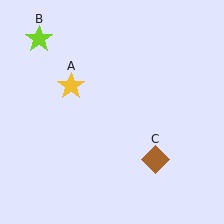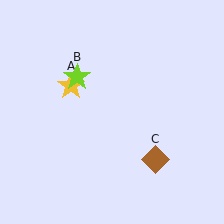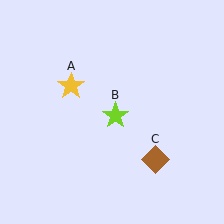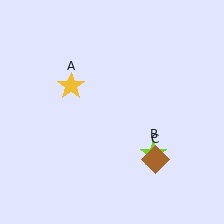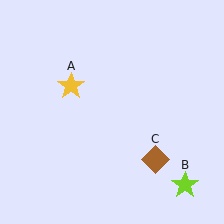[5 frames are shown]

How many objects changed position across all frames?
1 object changed position: lime star (object B).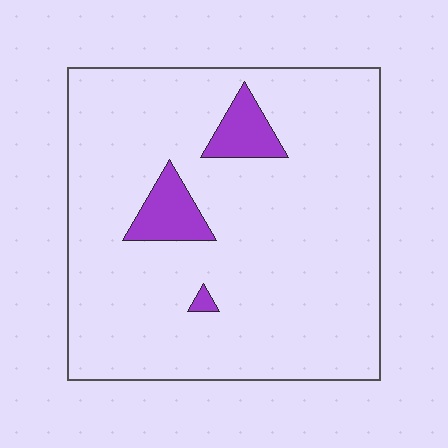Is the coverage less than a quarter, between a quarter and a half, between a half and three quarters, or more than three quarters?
Less than a quarter.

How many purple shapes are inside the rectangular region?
3.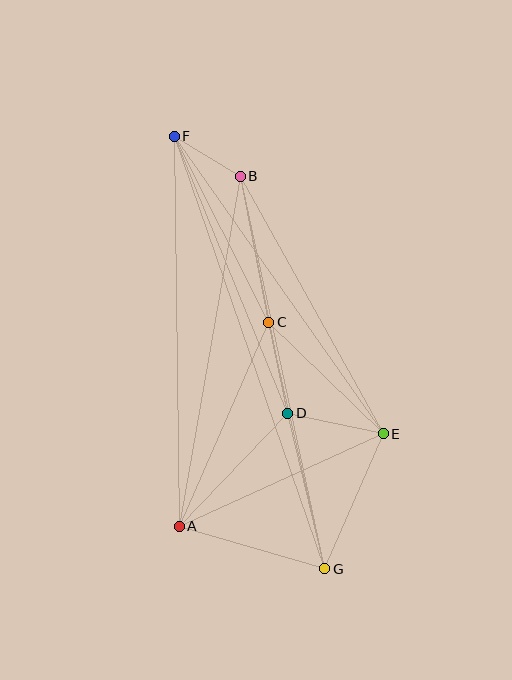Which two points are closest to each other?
Points B and F are closest to each other.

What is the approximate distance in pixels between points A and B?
The distance between A and B is approximately 355 pixels.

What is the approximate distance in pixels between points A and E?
The distance between A and E is approximately 224 pixels.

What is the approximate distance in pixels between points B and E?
The distance between B and E is approximately 294 pixels.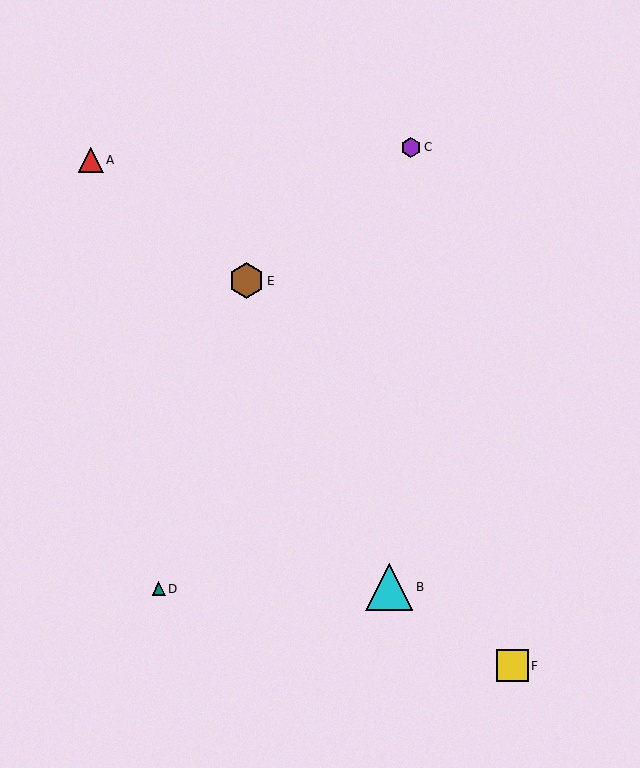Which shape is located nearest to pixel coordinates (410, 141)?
The purple hexagon (labeled C) at (411, 147) is nearest to that location.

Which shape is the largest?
The cyan triangle (labeled B) is the largest.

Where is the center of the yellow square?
The center of the yellow square is at (512, 666).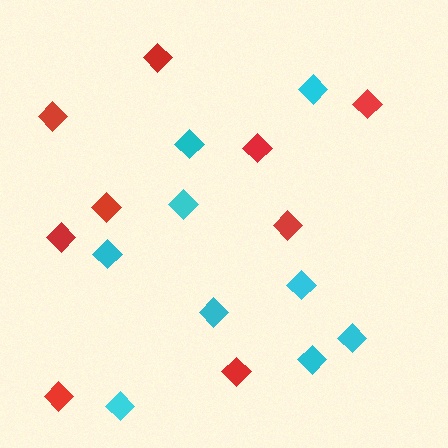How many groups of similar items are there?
There are 2 groups: one group of red diamonds (9) and one group of cyan diamonds (9).